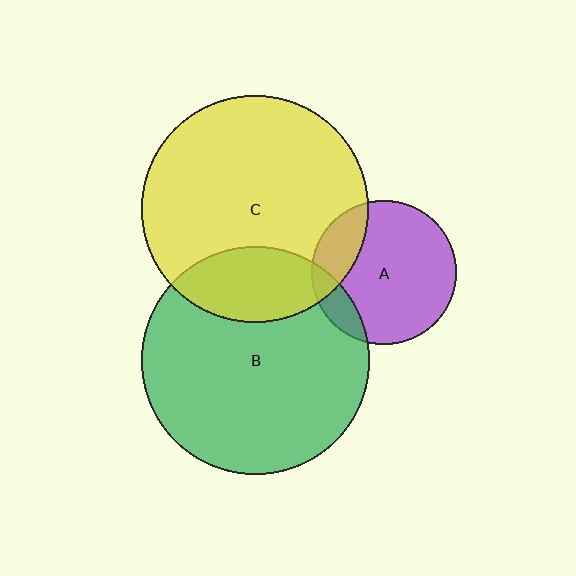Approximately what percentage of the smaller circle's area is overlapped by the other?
Approximately 20%.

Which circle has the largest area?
Circle B (green).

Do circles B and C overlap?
Yes.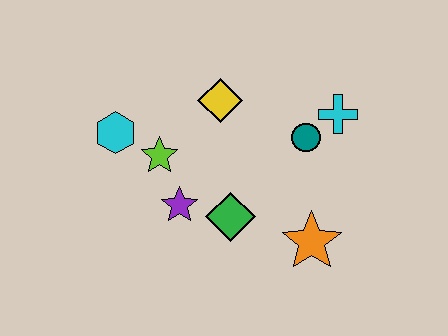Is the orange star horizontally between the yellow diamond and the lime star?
No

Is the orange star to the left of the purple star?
No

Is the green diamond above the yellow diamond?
No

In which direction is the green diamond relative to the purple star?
The green diamond is to the right of the purple star.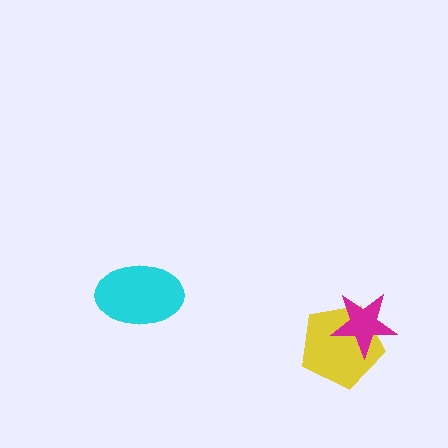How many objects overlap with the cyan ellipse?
0 objects overlap with the cyan ellipse.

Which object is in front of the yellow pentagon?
The magenta star is in front of the yellow pentagon.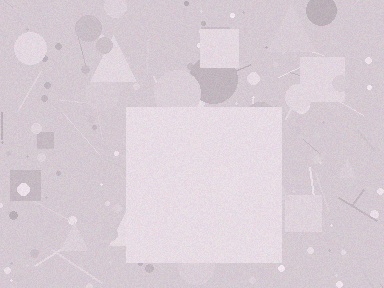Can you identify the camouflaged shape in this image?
The camouflaged shape is a square.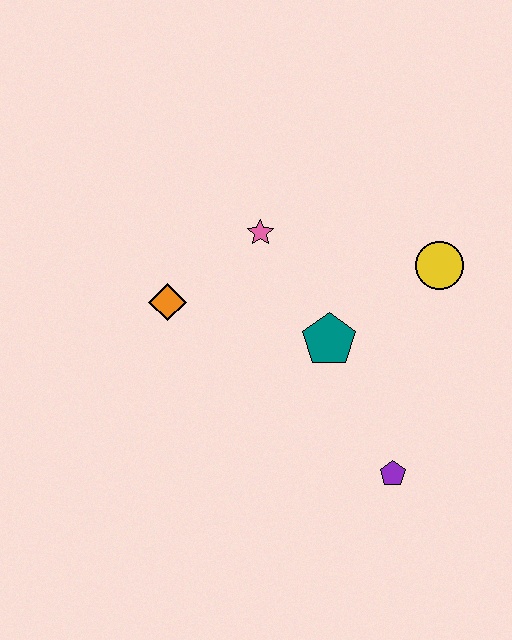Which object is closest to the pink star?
The orange diamond is closest to the pink star.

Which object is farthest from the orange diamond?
The purple pentagon is farthest from the orange diamond.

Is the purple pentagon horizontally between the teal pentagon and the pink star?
No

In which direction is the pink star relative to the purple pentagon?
The pink star is above the purple pentagon.